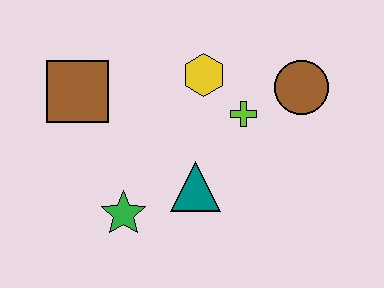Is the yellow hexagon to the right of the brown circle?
No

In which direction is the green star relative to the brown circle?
The green star is to the left of the brown circle.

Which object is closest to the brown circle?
The lime cross is closest to the brown circle.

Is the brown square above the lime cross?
Yes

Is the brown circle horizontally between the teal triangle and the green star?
No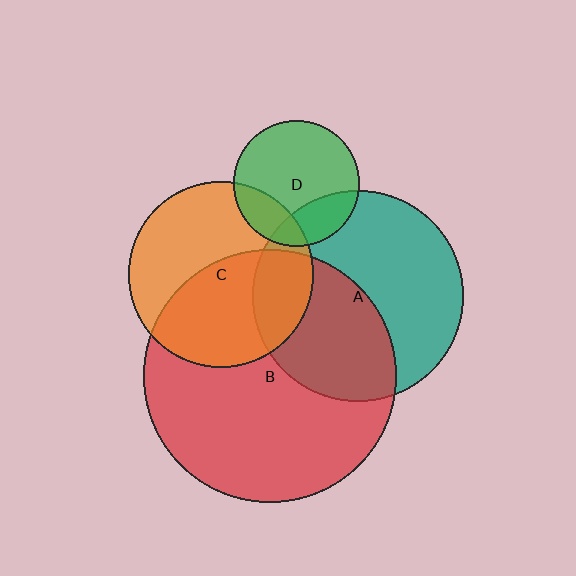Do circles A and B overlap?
Yes.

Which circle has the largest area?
Circle B (red).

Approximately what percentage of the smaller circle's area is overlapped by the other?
Approximately 45%.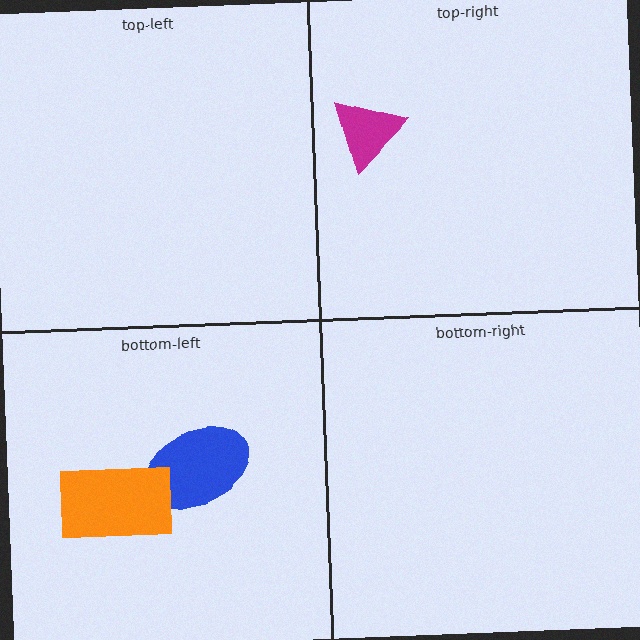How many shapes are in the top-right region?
1.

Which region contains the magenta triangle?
The top-right region.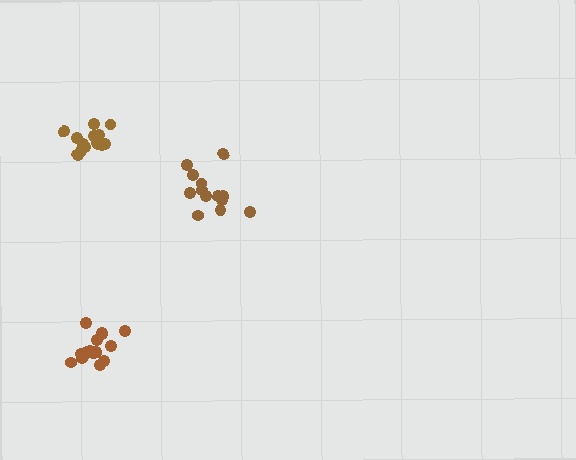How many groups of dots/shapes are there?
There are 3 groups.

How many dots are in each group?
Group 1: 17 dots, Group 2: 14 dots, Group 3: 14 dots (45 total).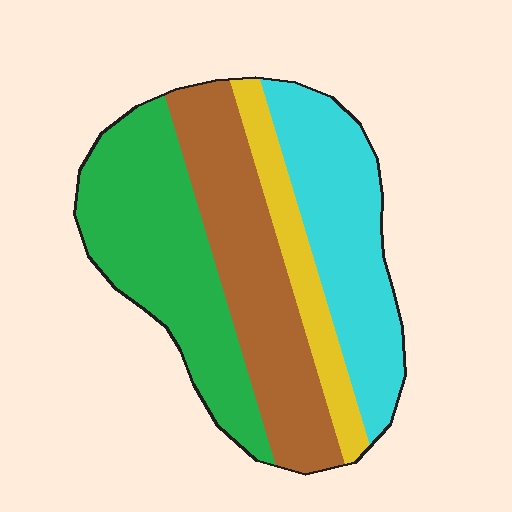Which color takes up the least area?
Yellow, at roughly 15%.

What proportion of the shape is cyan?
Cyan covers 27% of the shape.